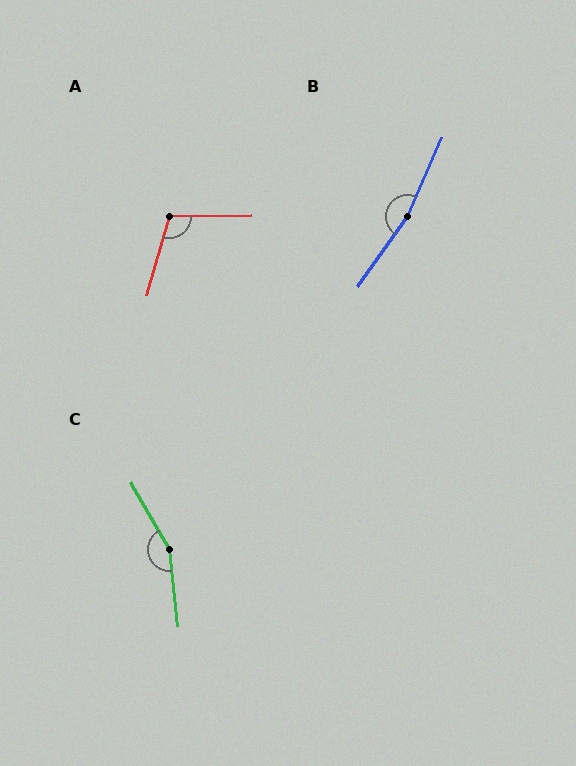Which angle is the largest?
B, at approximately 169 degrees.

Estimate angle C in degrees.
Approximately 156 degrees.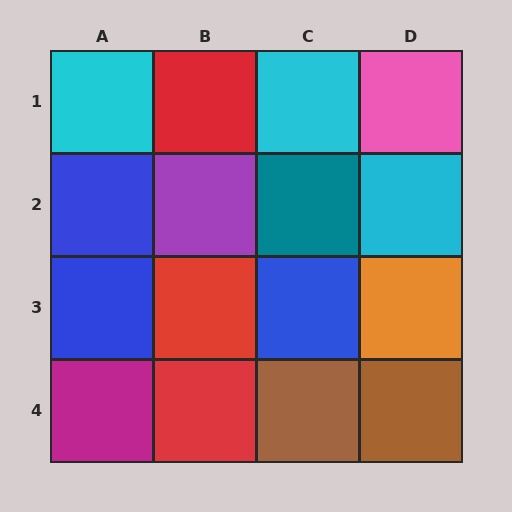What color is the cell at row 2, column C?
Teal.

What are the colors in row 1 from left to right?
Cyan, red, cyan, pink.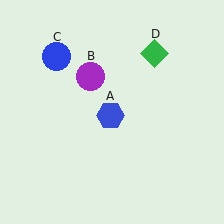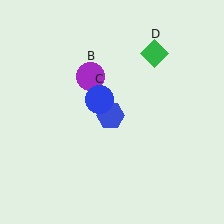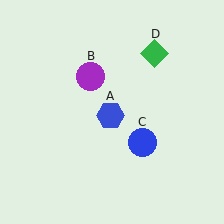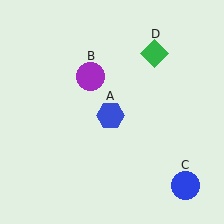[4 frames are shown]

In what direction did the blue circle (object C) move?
The blue circle (object C) moved down and to the right.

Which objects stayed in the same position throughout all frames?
Blue hexagon (object A) and purple circle (object B) and green diamond (object D) remained stationary.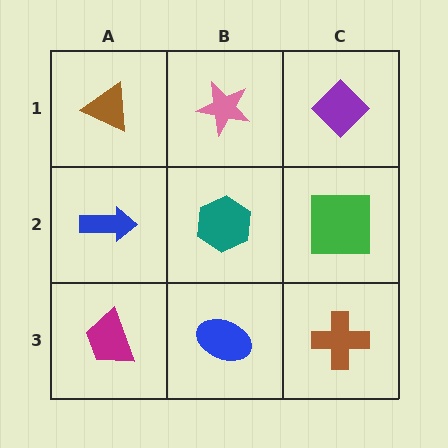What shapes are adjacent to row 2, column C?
A purple diamond (row 1, column C), a brown cross (row 3, column C), a teal hexagon (row 2, column B).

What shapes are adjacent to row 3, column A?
A blue arrow (row 2, column A), a blue ellipse (row 3, column B).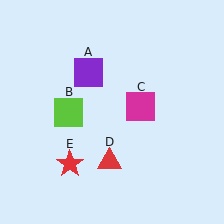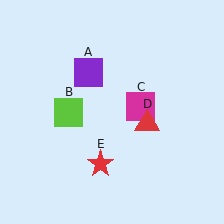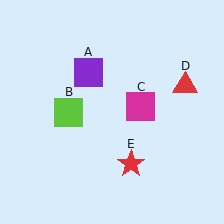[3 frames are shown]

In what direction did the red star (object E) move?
The red star (object E) moved right.